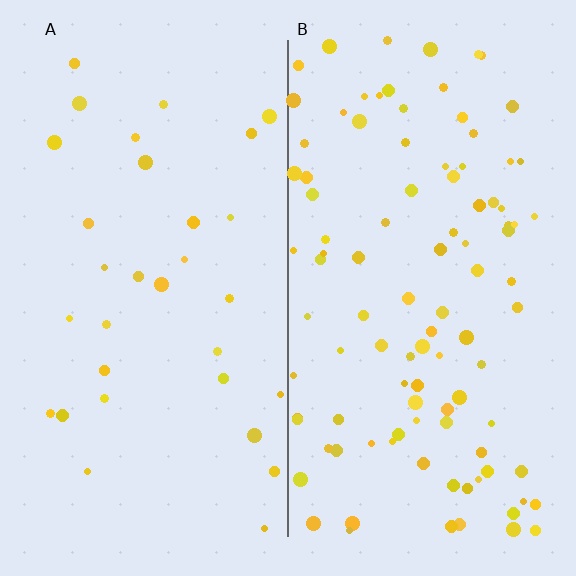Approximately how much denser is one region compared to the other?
Approximately 3.2× — region B over region A.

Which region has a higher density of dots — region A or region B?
B (the right).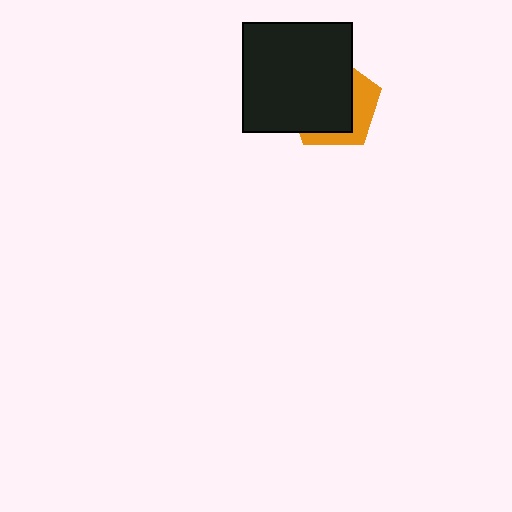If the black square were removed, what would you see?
You would see the complete orange pentagon.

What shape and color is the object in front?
The object in front is a black square.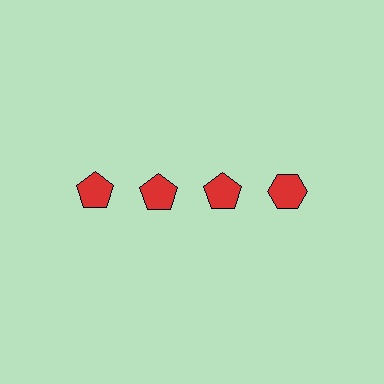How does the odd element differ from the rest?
It has a different shape: hexagon instead of pentagon.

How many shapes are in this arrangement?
There are 4 shapes arranged in a grid pattern.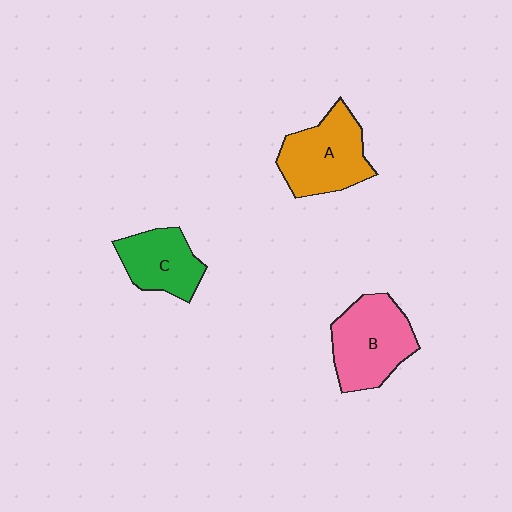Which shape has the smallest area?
Shape C (green).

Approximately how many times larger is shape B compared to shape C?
Approximately 1.4 times.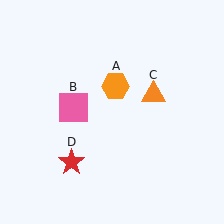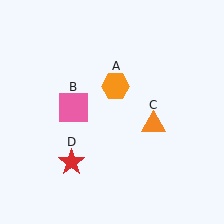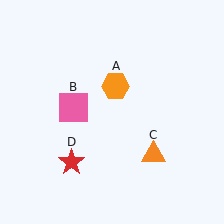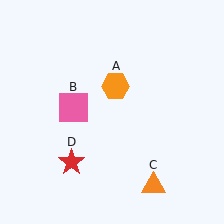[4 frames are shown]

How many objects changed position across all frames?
1 object changed position: orange triangle (object C).